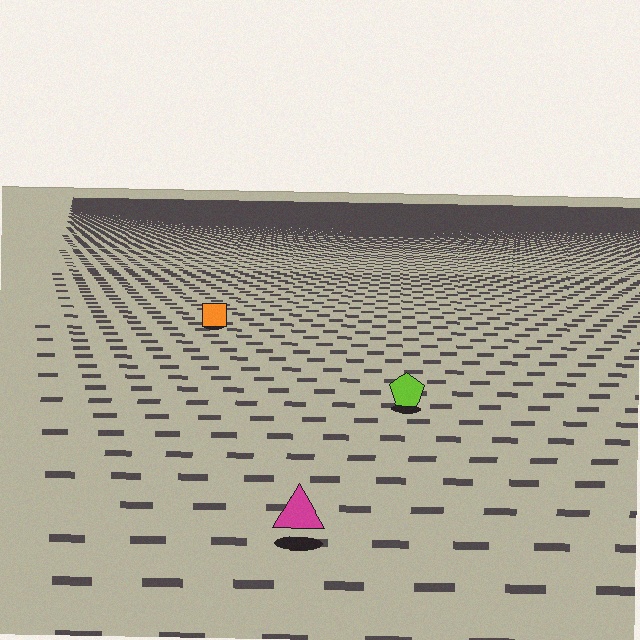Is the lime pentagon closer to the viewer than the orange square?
Yes. The lime pentagon is closer — you can tell from the texture gradient: the ground texture is coarser near it.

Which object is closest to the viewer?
The magenta triangle is closest. The texture marks near it are larger and more spread out.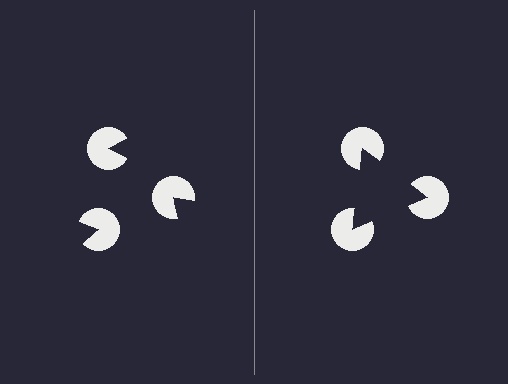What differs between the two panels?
The pac-man discs are positioned identically on both sides; only the wedge orientations differ. On the right they align to a triangle; on the left they are misaligned.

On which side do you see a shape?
An illusory triangle appears on the right side. On the left side the wedge cuts are rotated, so no coherent shape forms.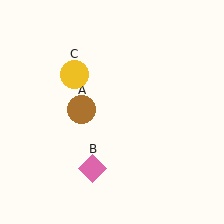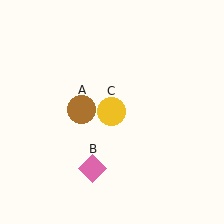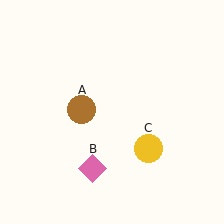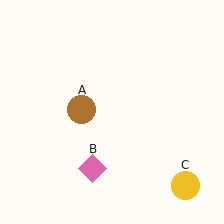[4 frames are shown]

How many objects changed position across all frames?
1 object changed position: yellow circle (object C).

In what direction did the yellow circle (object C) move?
The yellow circle (object C) moved down and to the right.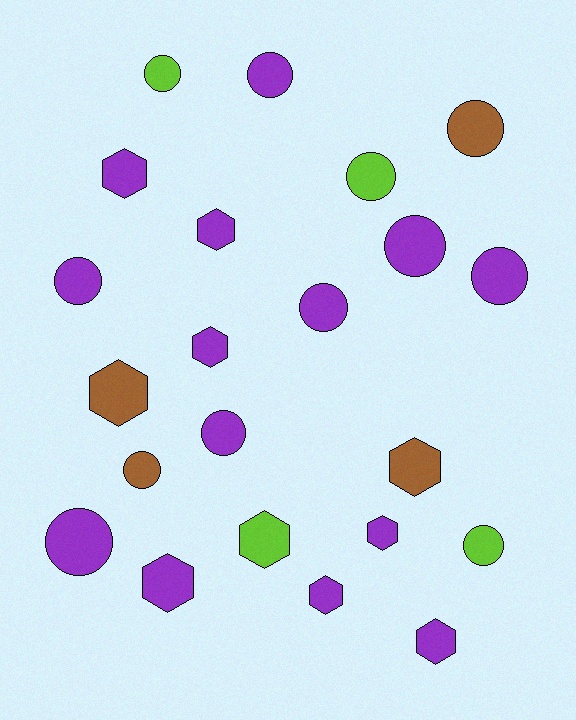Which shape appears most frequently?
Circle, with 12 objects.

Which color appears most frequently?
Purple, with 14 objects.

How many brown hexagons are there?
There are 2 brown hexagons.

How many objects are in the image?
There are 22 objects.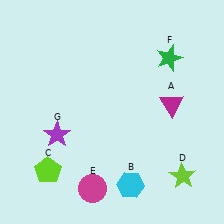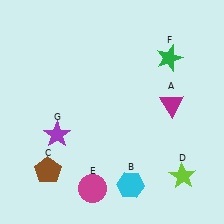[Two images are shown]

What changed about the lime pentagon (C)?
In Image 1, C is lime. In Image 2, it changed to brown.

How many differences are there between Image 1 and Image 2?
There is 1 difference between the two images.